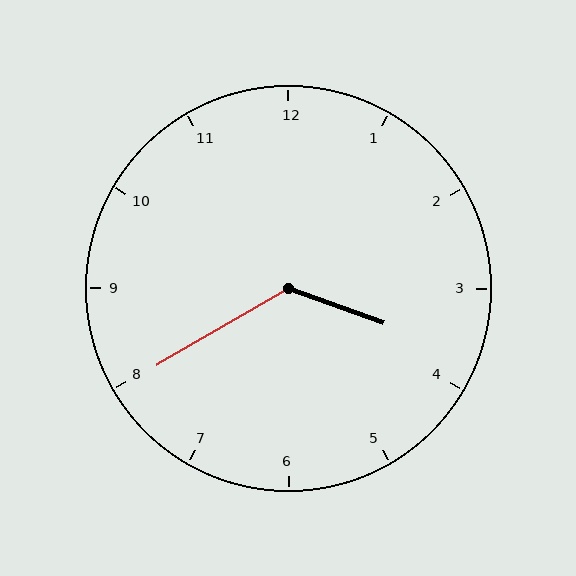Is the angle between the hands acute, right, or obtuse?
It is obtuse.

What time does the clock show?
3:40.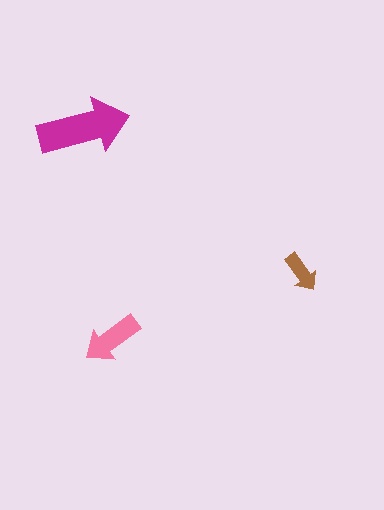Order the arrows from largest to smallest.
the magenta one, the pink one, the brown one.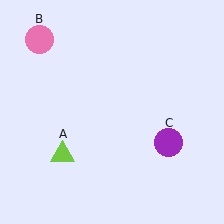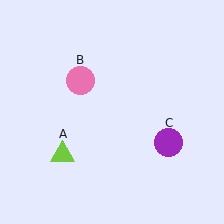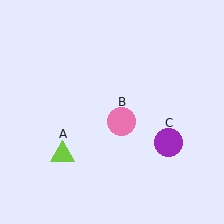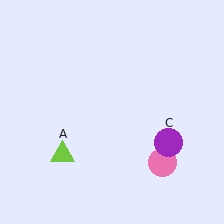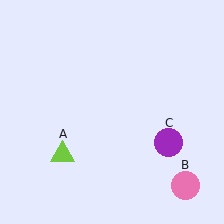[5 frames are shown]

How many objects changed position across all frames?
1 object changed position: pink circle (object B).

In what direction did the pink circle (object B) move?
The pink circle (object B) moved down and to the right.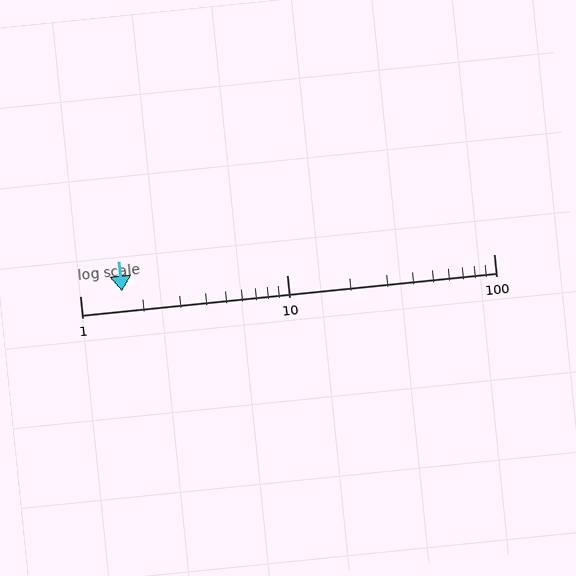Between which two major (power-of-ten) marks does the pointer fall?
The pointer is between 1 and 10.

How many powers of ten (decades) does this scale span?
The scale spans 2 decades, from 1 to 100.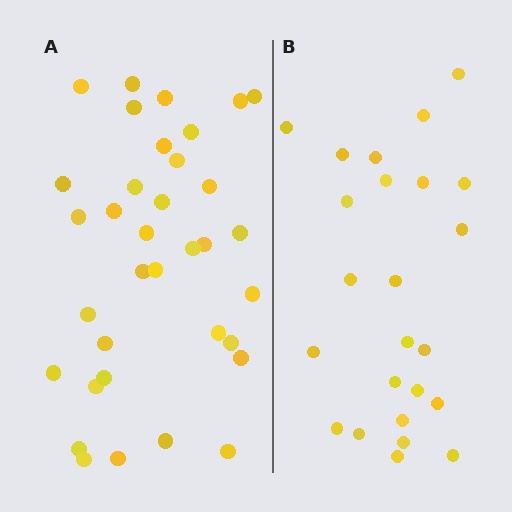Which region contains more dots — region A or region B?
Region A (the left region) has more dots.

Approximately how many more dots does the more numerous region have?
Region A has roughly 12 or so more dots than region B.